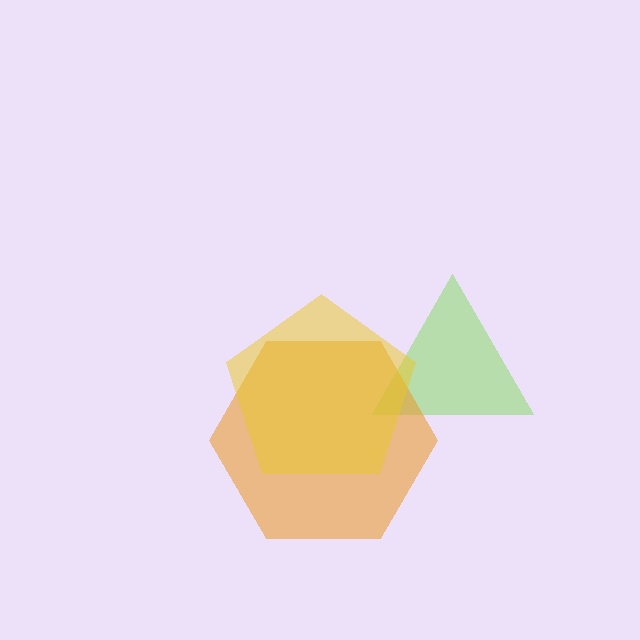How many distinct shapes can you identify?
There are 3 distinct shapes: a lime triangle, an orange hexagon, a yellow pentagon.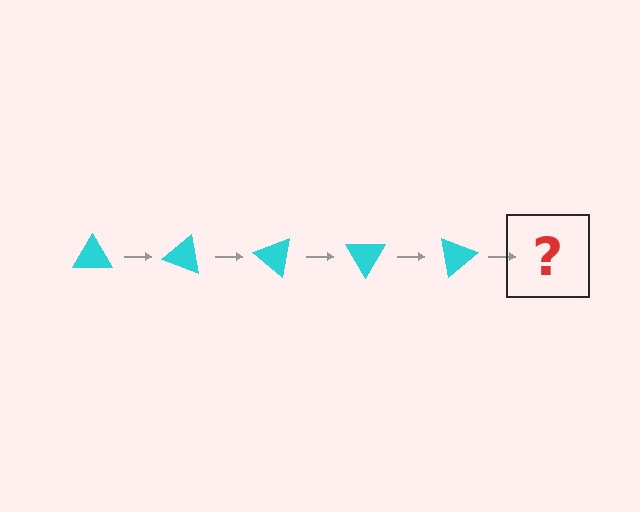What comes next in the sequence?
The next element should be a cyan triangle rotated 100 degrees.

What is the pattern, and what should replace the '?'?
The pattern is that the triangle rotates 20 degrees each step. The '?' should be a cyan triangle rotated 100 degrees.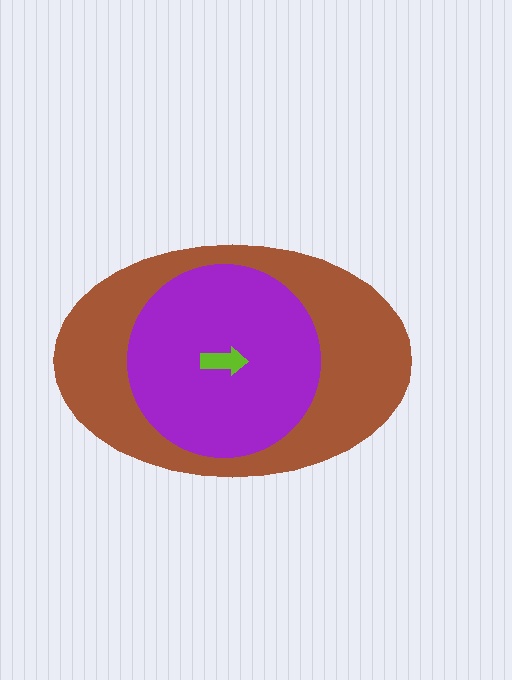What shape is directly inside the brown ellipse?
The purple circle.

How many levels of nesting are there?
3.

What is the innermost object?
The lime arrow.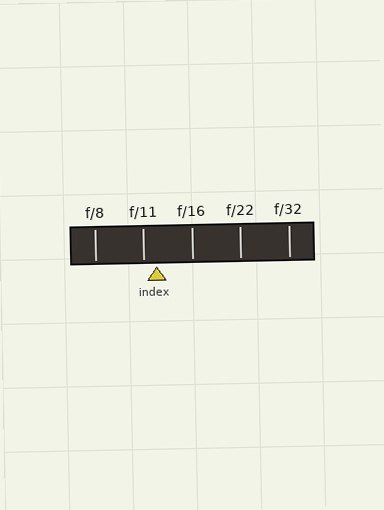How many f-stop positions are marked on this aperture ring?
There are 5 f-stop positions marked.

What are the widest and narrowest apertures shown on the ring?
The widest aperture shown is f/8 and the narrowest is f/32.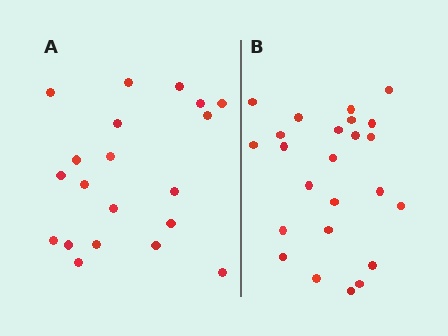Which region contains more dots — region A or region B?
Region B (the right region) has more dots.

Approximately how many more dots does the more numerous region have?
Region B has about 4 more dots than region A.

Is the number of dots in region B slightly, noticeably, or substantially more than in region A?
Region B has only slightly more — the two regions are fairly close. The ratio is roughly 1.2 to 1.